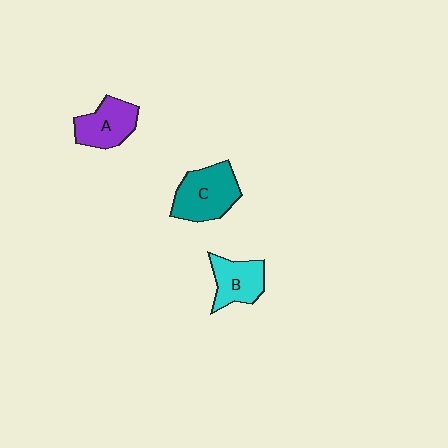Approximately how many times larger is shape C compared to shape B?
Approximately 1.4 times.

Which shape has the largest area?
Shape C (teal).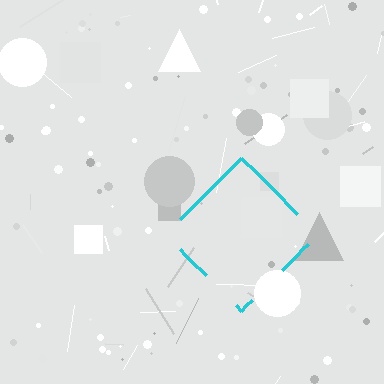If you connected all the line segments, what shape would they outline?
They would outline a diamond.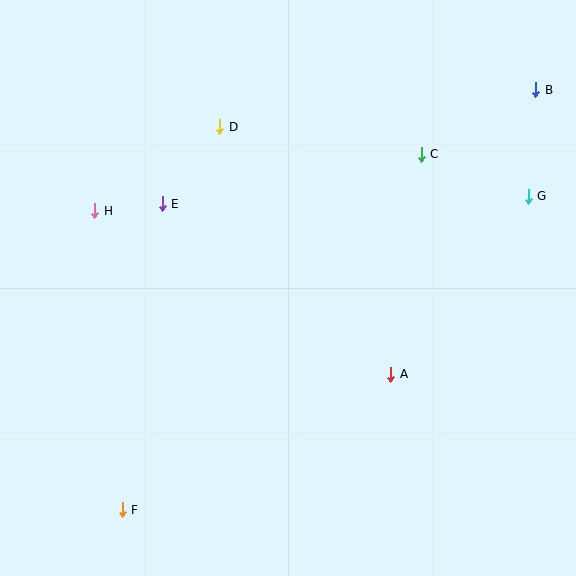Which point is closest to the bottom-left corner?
Point F is closest to the bottom-left corner.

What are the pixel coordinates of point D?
Point D is at (220, 127).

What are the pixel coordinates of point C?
Point C is at (421, 154).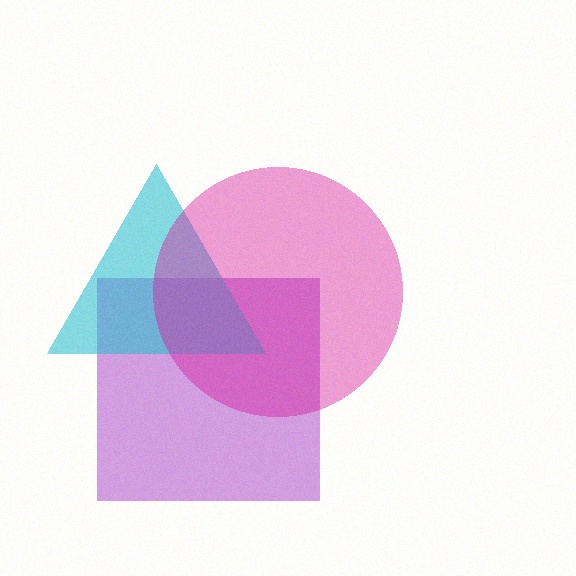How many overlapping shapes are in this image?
There are 3 overlapping shapes in the image.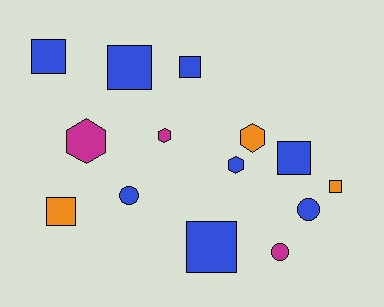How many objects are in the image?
There are 14 objects.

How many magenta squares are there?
There are no magenta squares.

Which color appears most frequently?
Blue, with 8 objects.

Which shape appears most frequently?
Square, with 7 objects.